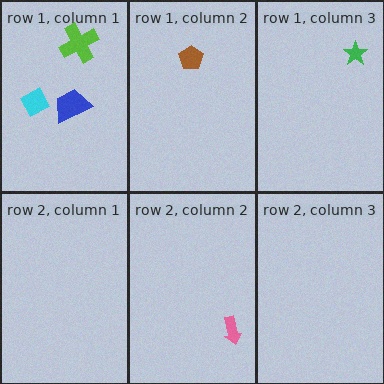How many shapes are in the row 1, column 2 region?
1.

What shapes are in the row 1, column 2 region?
The brown pentagon.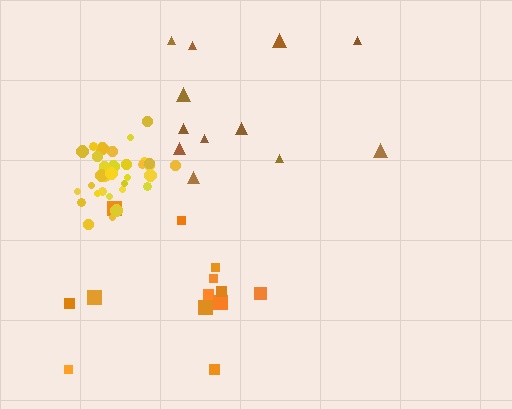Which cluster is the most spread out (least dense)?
Brown.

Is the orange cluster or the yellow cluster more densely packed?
Yellow.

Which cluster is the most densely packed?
Yellow.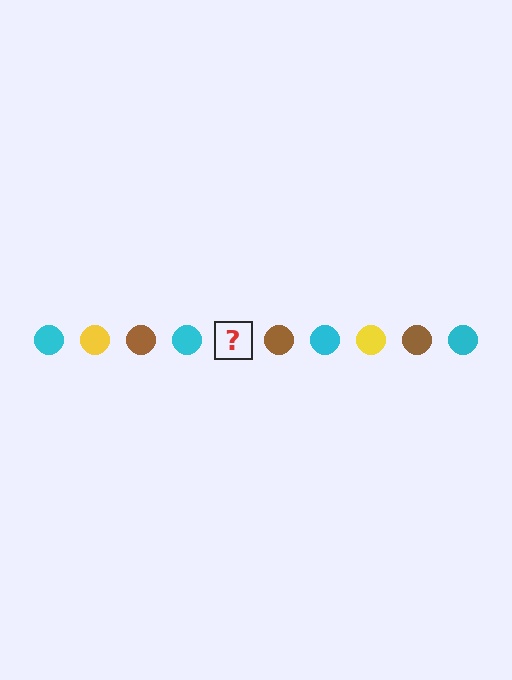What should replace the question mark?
The question mark should be replaced with a yellow circle.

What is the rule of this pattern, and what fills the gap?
The rule is that the pattern cycles through cyan, yellow, brown circles. The gap should be filled with a yellow circle.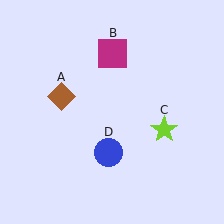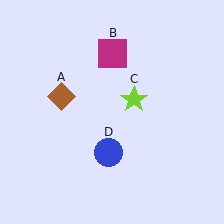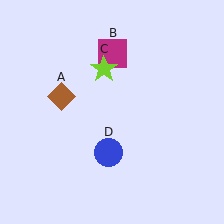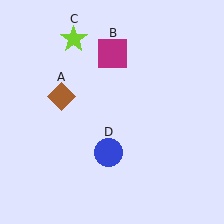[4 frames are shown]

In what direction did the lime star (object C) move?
The lime star (object C) moved up and to the left.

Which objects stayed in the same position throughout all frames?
Brown diamond (object A) and magenta square (object B) and blue circle (object D) remained stationary.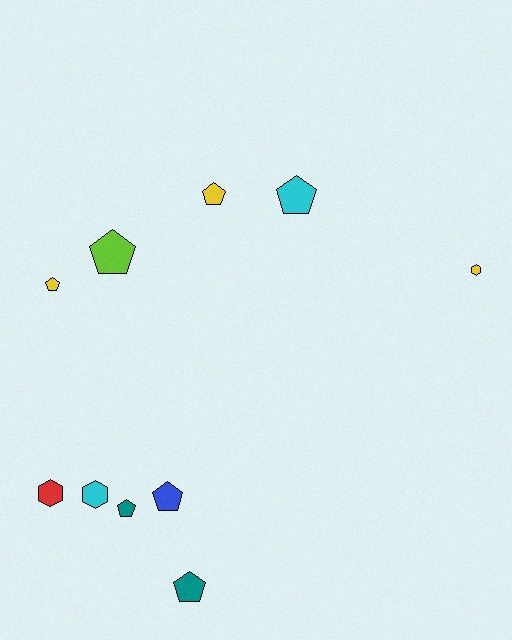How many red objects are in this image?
There is 1 red object.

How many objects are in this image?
There are 10 objects.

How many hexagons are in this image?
There are 3 hexagons.